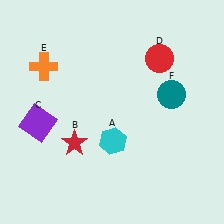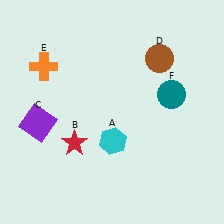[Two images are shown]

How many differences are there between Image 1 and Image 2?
There is 1 difference between the two images.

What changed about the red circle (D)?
In Image 1, D is red. In Image 2, it changed to brown.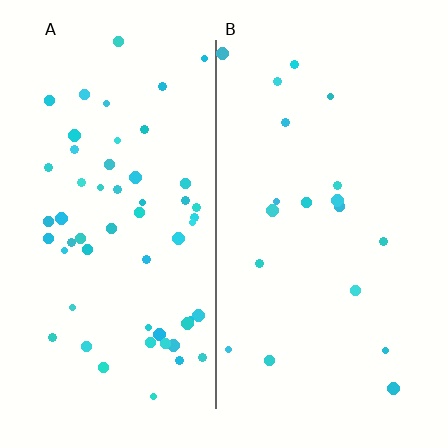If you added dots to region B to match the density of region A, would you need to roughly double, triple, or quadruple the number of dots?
Approximately triple.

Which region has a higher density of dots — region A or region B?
A (the left).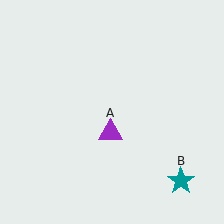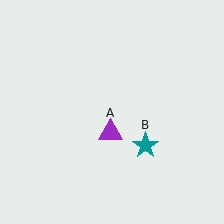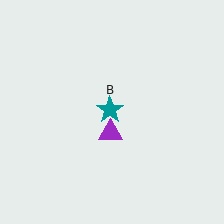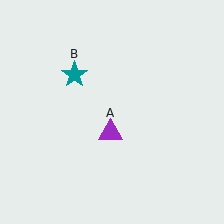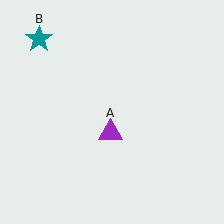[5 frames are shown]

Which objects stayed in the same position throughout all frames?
Purple triangle (object A) remained stationary.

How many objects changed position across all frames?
1 object changed position: teal star (object B).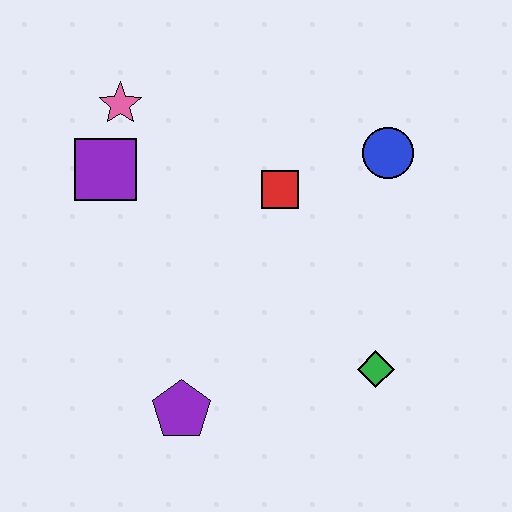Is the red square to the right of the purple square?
Yes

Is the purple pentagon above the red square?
No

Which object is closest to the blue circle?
The red square is closest to the blue circle.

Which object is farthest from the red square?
The purple pentagon is farthest from the red square.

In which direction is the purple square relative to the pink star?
The purple square is below the pink star.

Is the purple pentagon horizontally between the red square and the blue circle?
No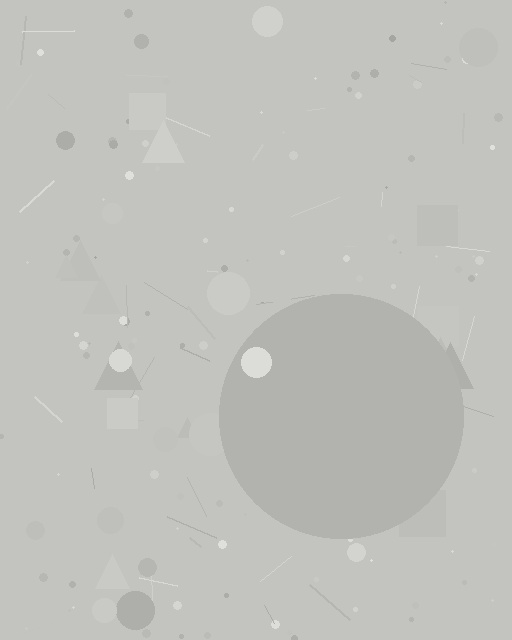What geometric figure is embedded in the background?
A circle is embedded in the background.